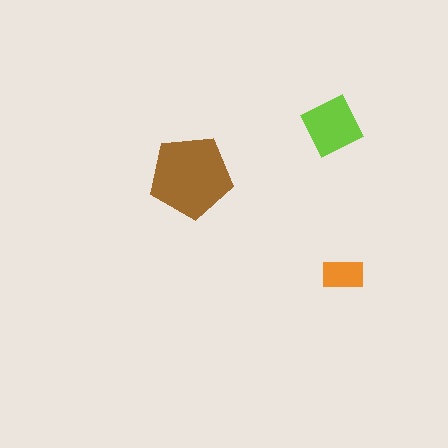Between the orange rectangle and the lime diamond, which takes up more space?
The lime diamond.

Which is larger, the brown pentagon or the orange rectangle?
The brown pentagon.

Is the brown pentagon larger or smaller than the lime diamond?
Larger.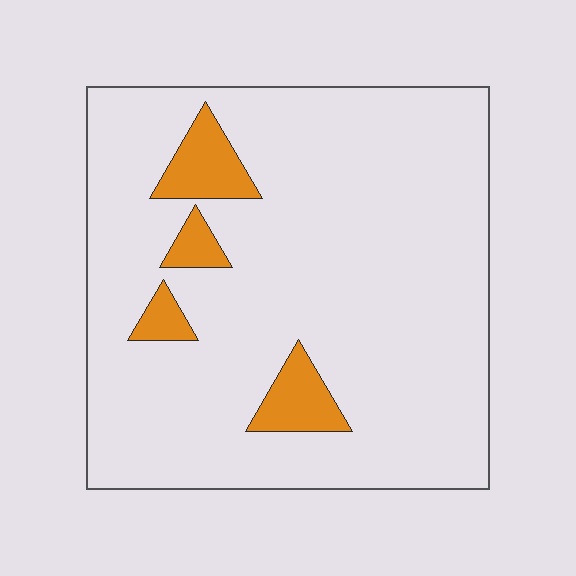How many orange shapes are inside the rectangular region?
4.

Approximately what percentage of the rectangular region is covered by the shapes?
Approximately 10%.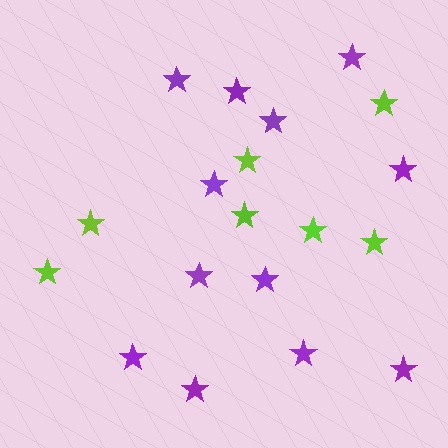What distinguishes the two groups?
There are 2 groups: one group of lime stars (7) and one group of purple stars (12).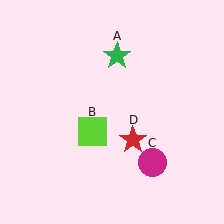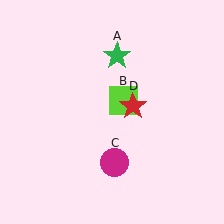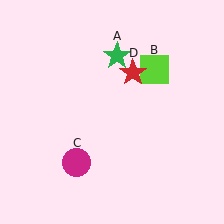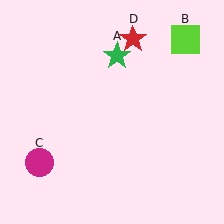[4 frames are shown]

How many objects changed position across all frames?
3 objects changed position: lime square (object B), magenta circle (object C), red star (object D).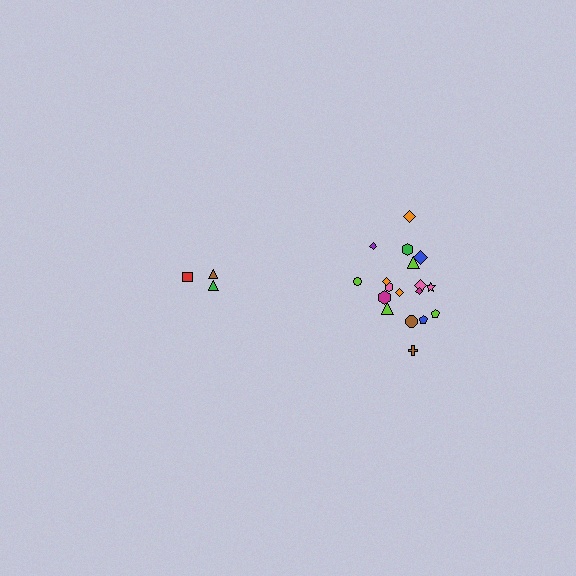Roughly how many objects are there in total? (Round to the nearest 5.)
Roughly 20 objects in total.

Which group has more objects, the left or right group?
The right group.